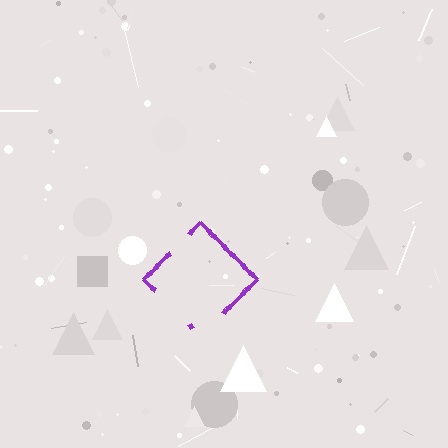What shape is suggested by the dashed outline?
The dashed outline suggests a diamond.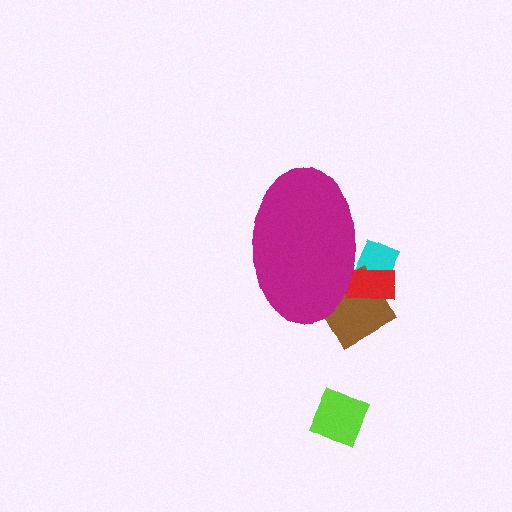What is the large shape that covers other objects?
A magenta ellipse.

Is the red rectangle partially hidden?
Yes, the red rectangle is partially hidden behind the magenta ellipse.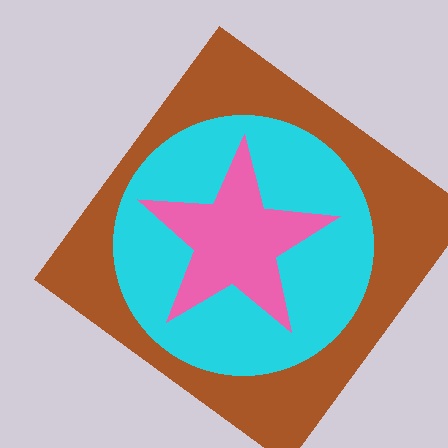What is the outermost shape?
The brown diamond.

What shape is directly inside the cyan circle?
The pink star.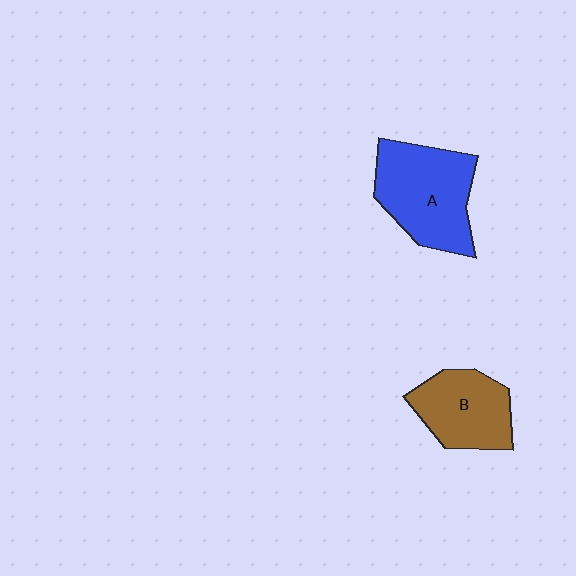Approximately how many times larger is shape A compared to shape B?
Approximately 1.3 times.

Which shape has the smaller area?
Shape B (brown).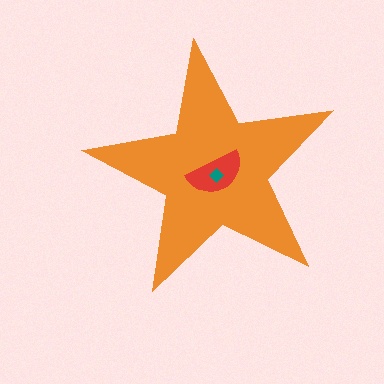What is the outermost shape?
The orange star.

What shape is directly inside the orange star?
The red semicircle.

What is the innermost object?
The teal diamond.